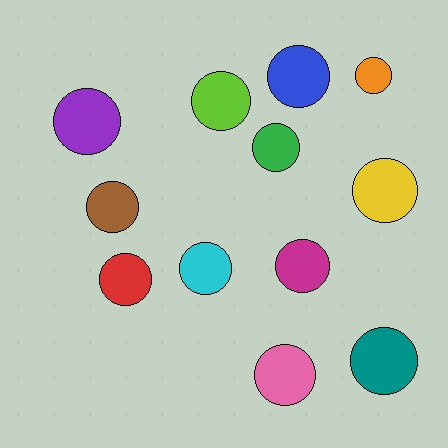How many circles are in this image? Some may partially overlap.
There are 12 circles.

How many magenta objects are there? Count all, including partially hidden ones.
There is 1 magenta object.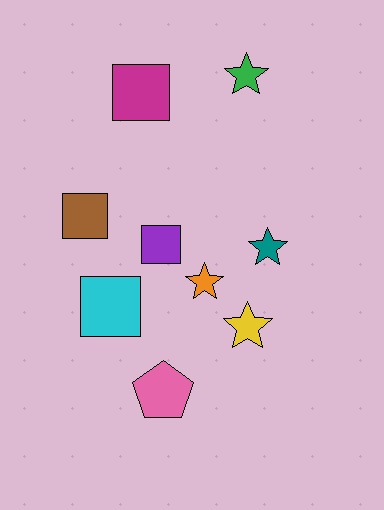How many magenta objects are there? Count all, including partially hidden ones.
There is 1 magenta object.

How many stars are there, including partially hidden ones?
There are 4 stars.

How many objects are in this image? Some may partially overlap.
There are 9 objects.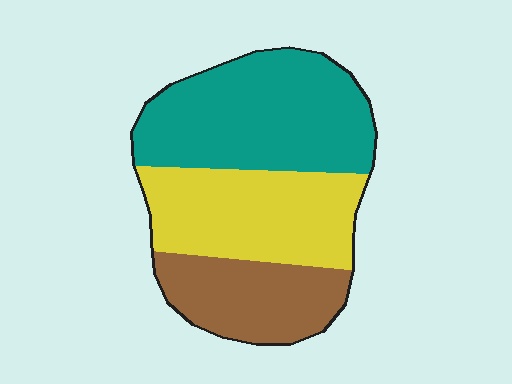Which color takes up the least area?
Brown, at roughly 25%.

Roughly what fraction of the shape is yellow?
Yellow covers about 35% of the shape.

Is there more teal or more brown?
Teal.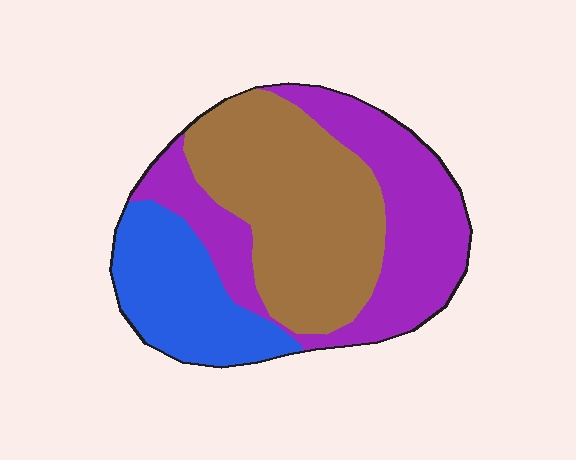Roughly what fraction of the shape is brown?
Brown covers 40% of the shape.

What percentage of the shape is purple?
Purple takes up between a third and a half of the shape.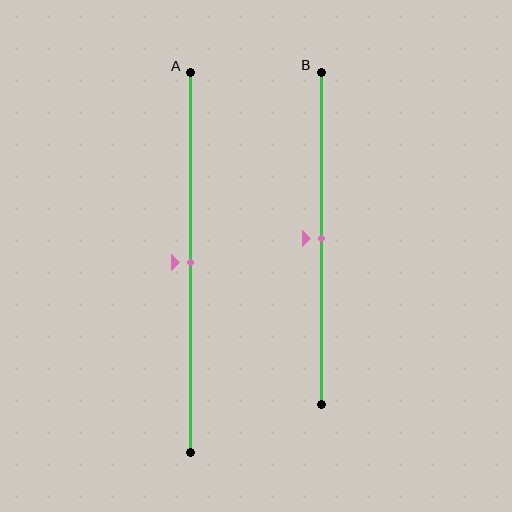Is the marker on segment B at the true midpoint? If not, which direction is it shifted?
Yes, the marker on segment B is at the true midpoint.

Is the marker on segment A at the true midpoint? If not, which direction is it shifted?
Yes, the marker on segment A is at the true midpoint.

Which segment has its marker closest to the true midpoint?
Segment A has its marker closest to the true midpoint.